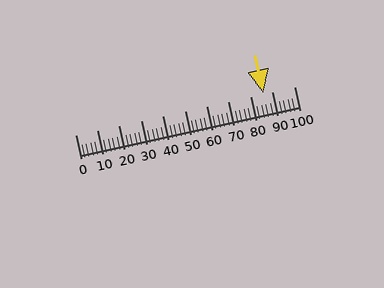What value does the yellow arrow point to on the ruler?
The yellow arrow points to approximately 86.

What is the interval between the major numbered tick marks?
The major tick marks are spaced 10 units apart.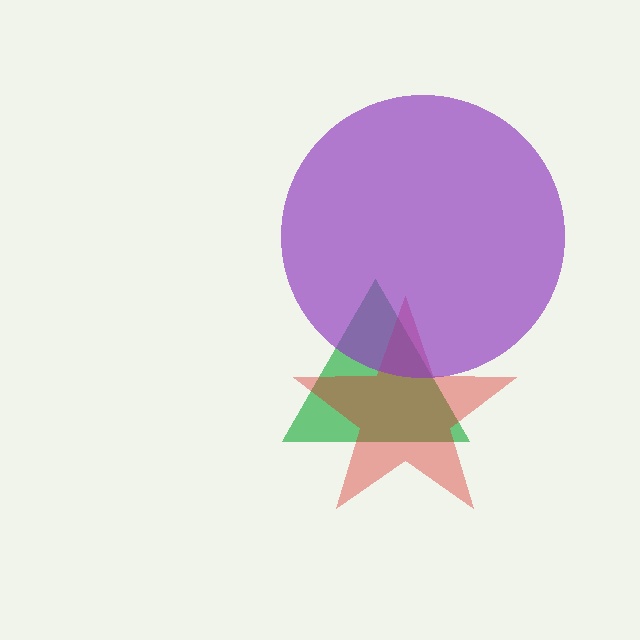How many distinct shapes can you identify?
There are 3 distinct shapes: a green triangle, a red star, a purple circle.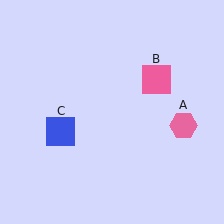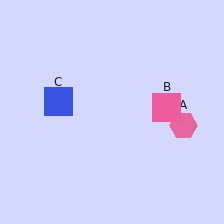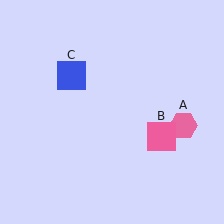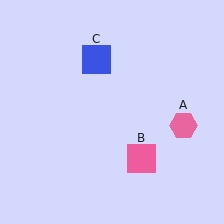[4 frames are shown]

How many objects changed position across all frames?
2 objects changed position: pink square (object B), blue square (object C).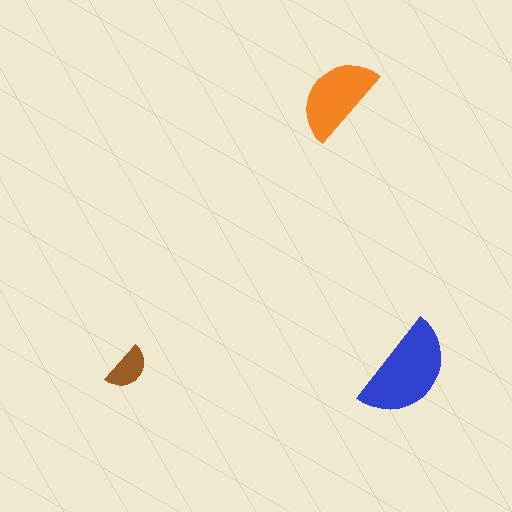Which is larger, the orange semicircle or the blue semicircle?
The blue one.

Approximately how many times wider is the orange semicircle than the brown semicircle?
About 2 times wider.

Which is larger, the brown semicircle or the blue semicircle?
The blue one.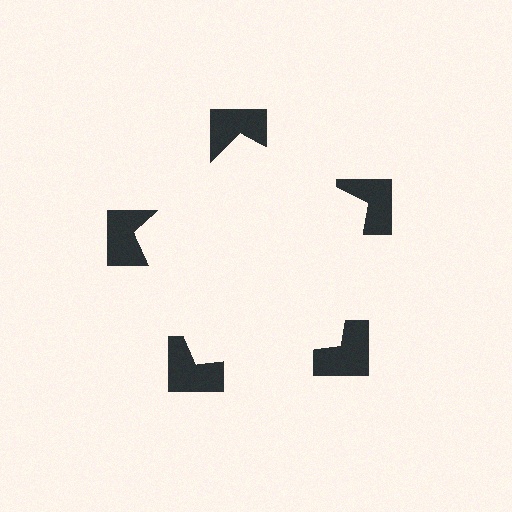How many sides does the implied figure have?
5 sides.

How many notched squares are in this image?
There are 5 — one at each vertex of the illusory pentagon.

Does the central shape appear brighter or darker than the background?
It typically appears slightly brighter than the background, even though no actual brightness change is drawn.